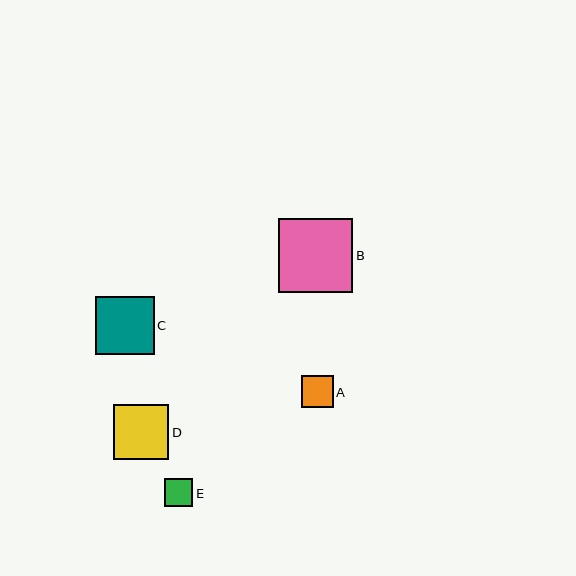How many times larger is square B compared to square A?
Square B is approximately 2.3 times the size of square A.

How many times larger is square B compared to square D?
Square B is approximately 1.4 times the size of square D.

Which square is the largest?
Square B is the largest with a size of approximately 75 pixels.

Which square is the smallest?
Square E is the smallest with a size of approximately 28 pixels.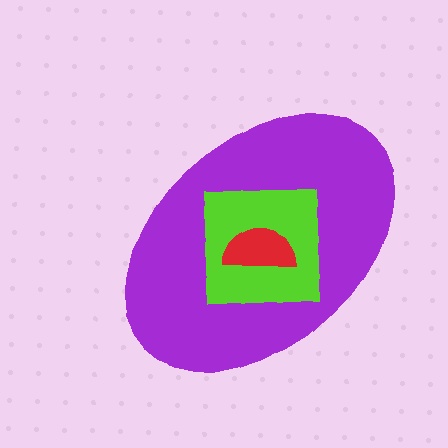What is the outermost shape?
The purple ellipse.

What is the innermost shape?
The red semicircle.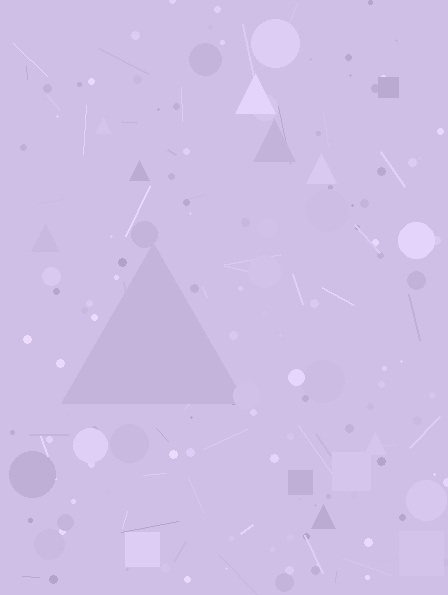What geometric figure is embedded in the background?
A triangle is embedded in the background.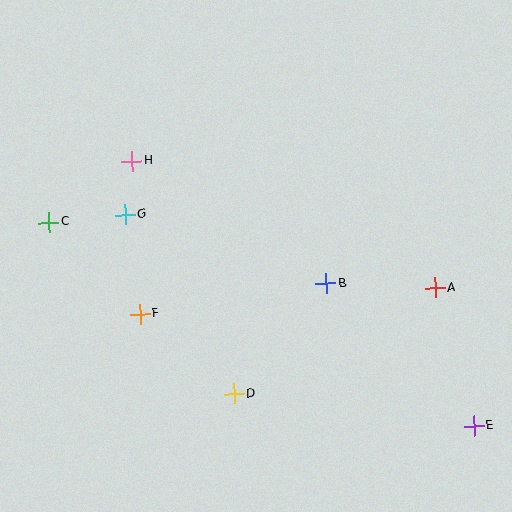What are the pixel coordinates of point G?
Point G is at (125, 215).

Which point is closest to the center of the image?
Point B at (326, 283) is closest to the center.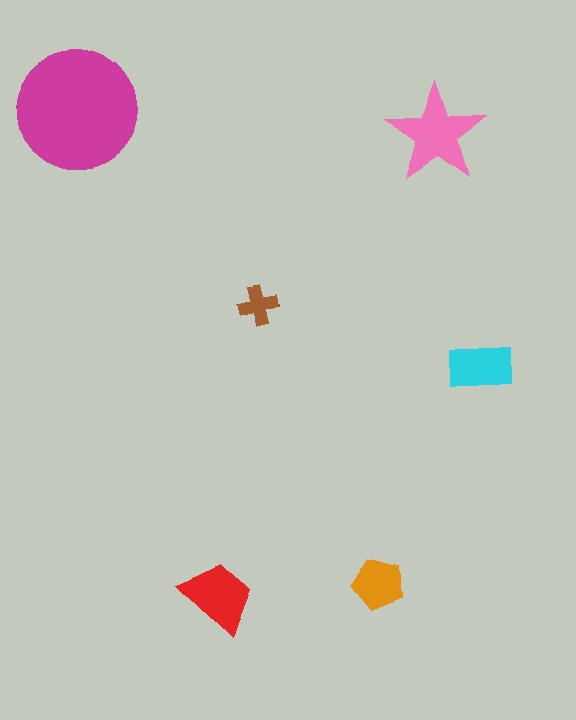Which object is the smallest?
The brown cross.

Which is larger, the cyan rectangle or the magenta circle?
The magenta circle.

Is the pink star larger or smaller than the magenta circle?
Smaller.